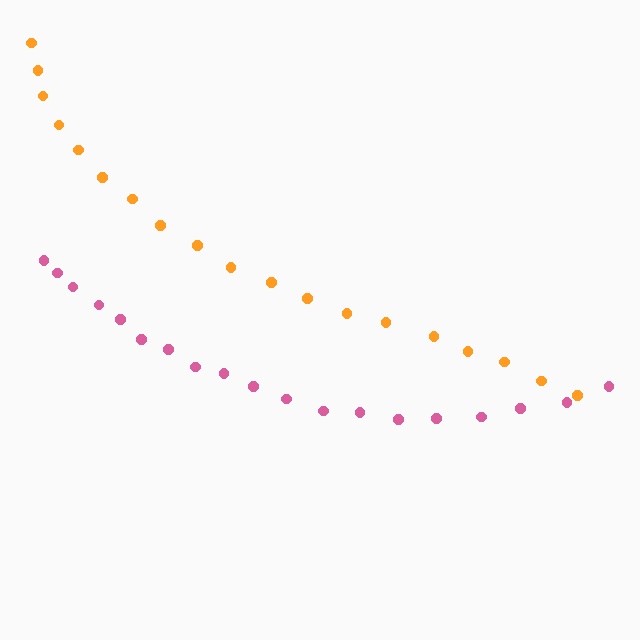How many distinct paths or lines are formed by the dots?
There are 2 distinct paths.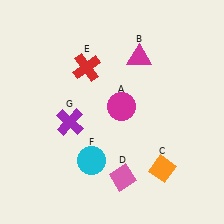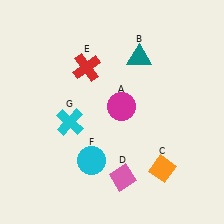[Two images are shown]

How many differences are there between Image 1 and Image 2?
There are 2 differences between the two images.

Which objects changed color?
B changed from magenta to teal. G changed from purple to cyan.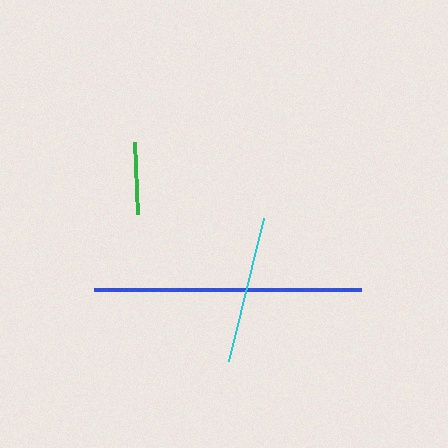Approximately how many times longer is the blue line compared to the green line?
The blue line is approximately 3.7 times the length of the green line.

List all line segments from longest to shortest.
From longest to shortest: blue, cyan, green.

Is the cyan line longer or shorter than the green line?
The cyan line is longer than the green line.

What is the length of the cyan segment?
The cyan segment is approximately 148 pixels long.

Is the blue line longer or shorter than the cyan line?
The blue line is longer than the cyan line.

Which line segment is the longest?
The blue line is the longest at approximately 267 pixels.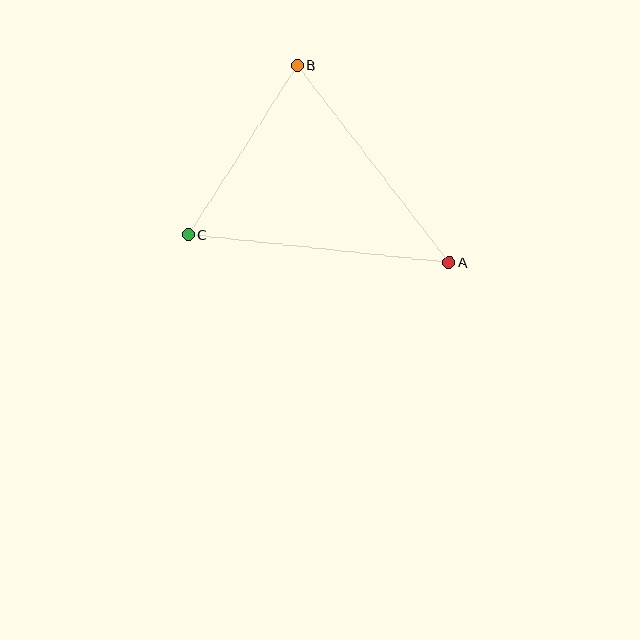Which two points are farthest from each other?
Points A and C are farthest from each other.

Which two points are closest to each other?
Points B and C are closest to each other.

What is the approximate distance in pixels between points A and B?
The distance between A and B is approximately 249 pixels.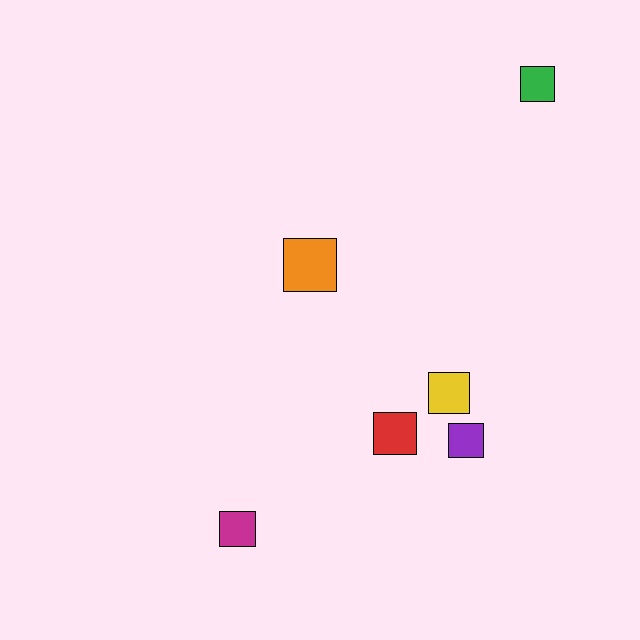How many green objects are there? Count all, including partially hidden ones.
There is 1 green object.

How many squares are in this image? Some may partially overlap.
There are 6 squares.